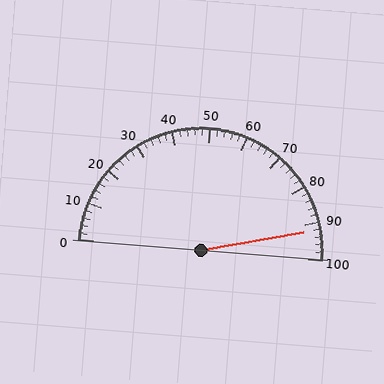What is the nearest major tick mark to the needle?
The nearest major tick mark is 90.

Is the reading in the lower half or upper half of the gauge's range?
The reading is in the upper half of the range (0 to 100).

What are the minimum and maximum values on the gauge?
The gauge ranges from 0 to 100.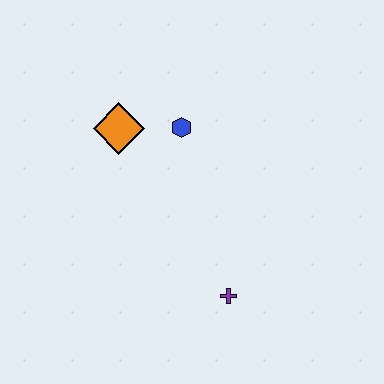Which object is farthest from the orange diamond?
The purple cross is farthest from the orange diamond.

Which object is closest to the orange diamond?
The blue hexagon is closest to the orange diamond.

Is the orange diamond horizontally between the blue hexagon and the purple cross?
No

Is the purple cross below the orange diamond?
Yes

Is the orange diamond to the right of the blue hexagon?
No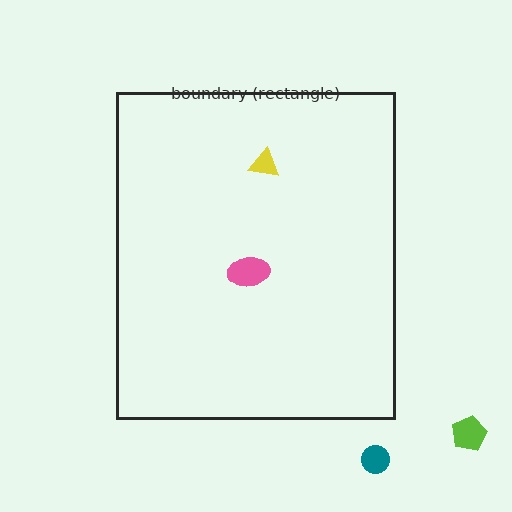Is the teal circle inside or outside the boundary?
Outside.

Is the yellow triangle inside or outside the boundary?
Inside.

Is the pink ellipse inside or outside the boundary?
Inside.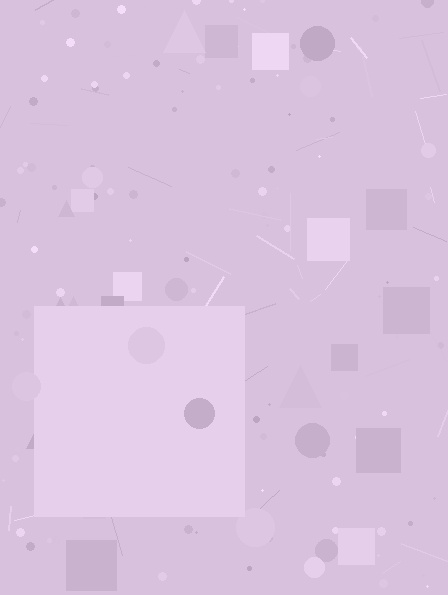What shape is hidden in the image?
A square is hidden in the image.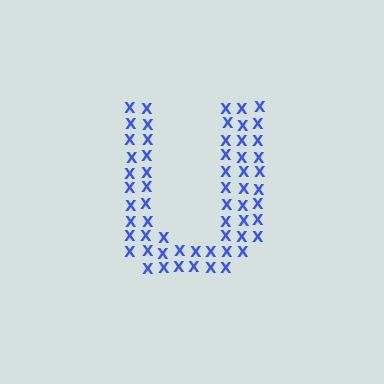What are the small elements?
The small elements are letter X's.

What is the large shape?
The large shape is the letter U.